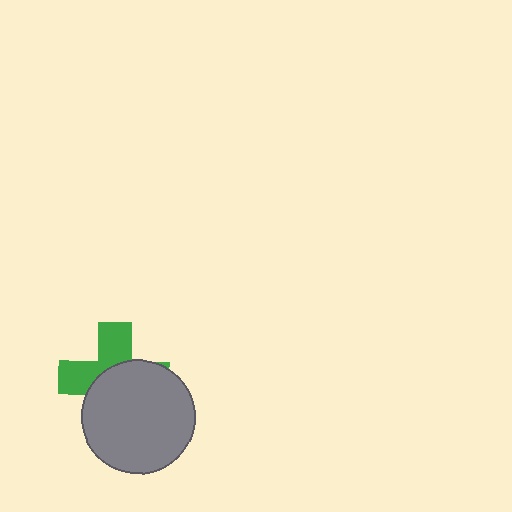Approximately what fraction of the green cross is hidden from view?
Roughly 57% of the green cross is hidden behind the gray circle.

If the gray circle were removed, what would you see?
You would see the complete green cross.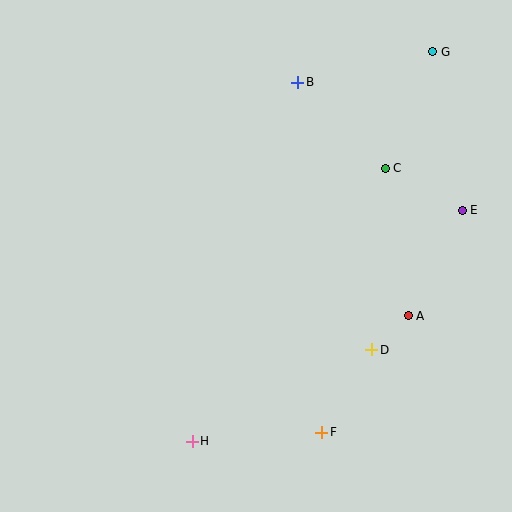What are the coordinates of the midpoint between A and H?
The midpoint between A and H is at (300, 379).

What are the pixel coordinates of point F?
Point F is at (322, 432).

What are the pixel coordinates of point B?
Point B is at (298, 82).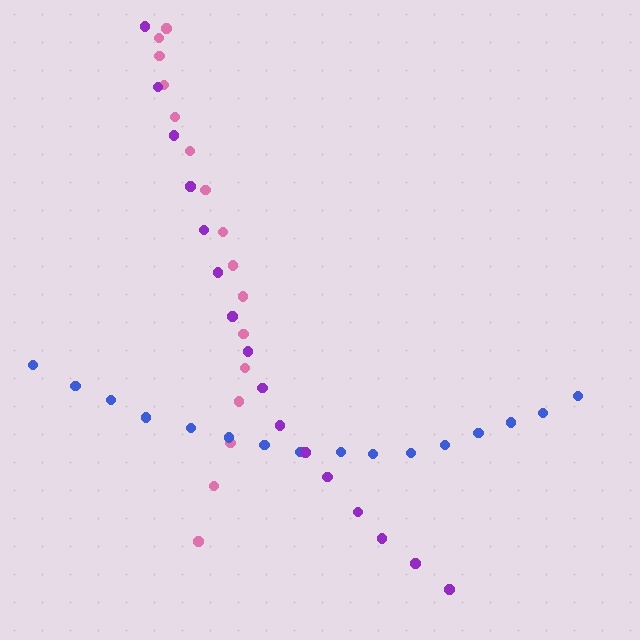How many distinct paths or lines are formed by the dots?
There are 3 distinct paths.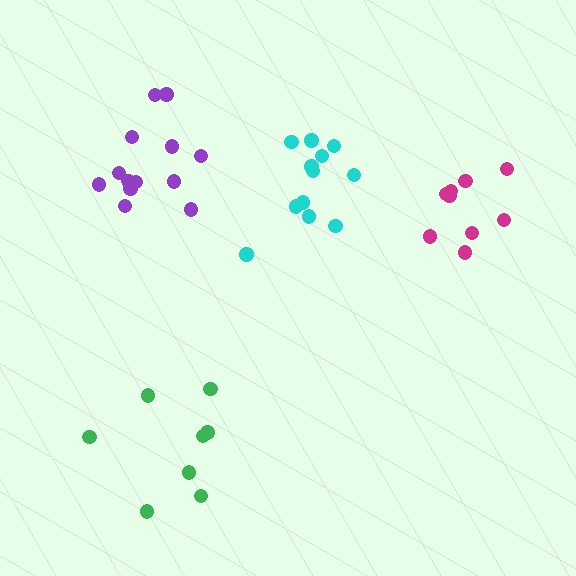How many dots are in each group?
Group 1: 8 dots, Group 2: 12 dots, Group 3: 9 dots, Group 4: 13 dots (42 total).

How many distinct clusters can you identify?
There are 4 distinct clusters.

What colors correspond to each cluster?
The clusters are colored: green, cyan, magenta, purple.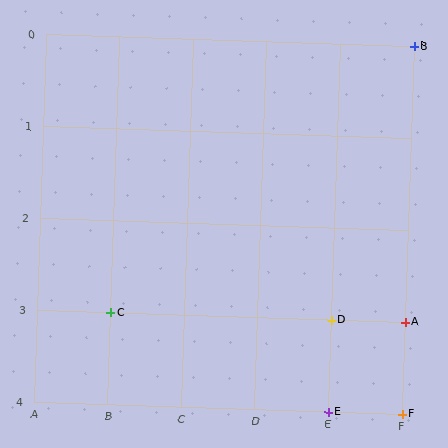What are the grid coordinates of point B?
Point B is at grid coordinates (F, 0).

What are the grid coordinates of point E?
Point E is at grid coordinates (E, 4).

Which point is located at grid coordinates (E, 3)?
Point D is at (E, 3).